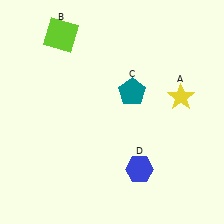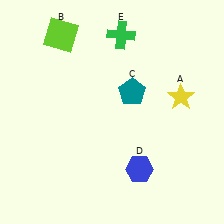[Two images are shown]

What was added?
A green cross (E) was added in Image 2.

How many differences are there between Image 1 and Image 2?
There is 1 difference between the two images.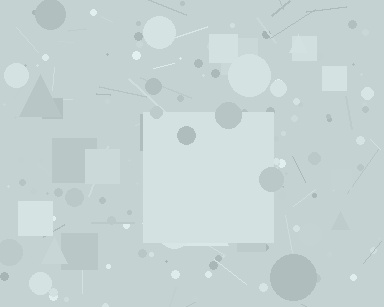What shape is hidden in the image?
A square is hidden in the image.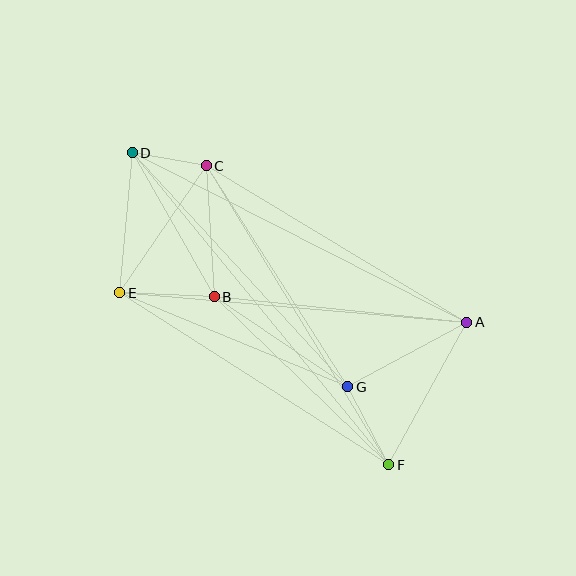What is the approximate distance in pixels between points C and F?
The distance between C and F is approximately 350 pixels.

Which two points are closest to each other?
Points C and D are closest to each other.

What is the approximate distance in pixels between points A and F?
The distance between A and F is approximately 163 pixels.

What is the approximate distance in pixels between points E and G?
The distance between E and G is approximately 246 pixels.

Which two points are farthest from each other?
Points D and F are farthest from each other.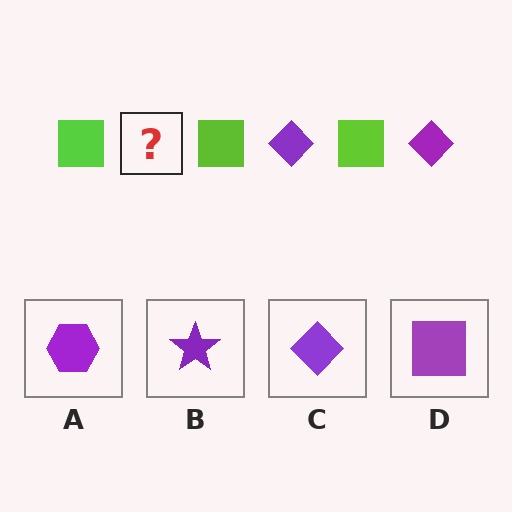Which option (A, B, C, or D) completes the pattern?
C.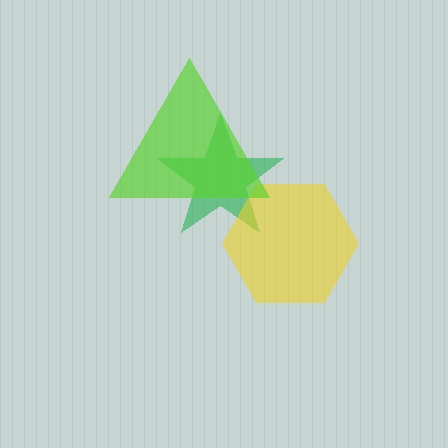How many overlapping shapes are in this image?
There are 3 overlapping shapes in the image.